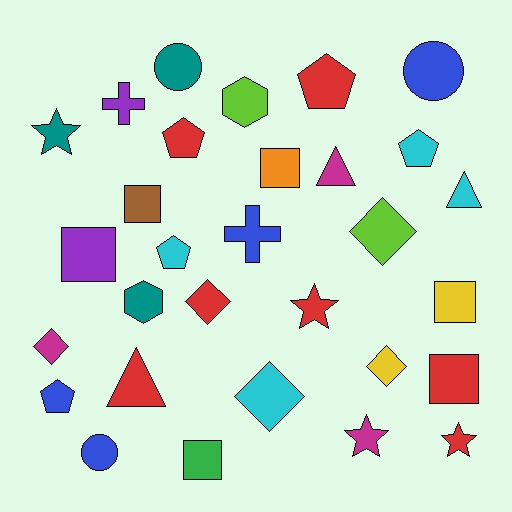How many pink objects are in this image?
There are no pink objects.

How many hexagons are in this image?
There are 2 hexagons.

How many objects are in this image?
There are 30 objects.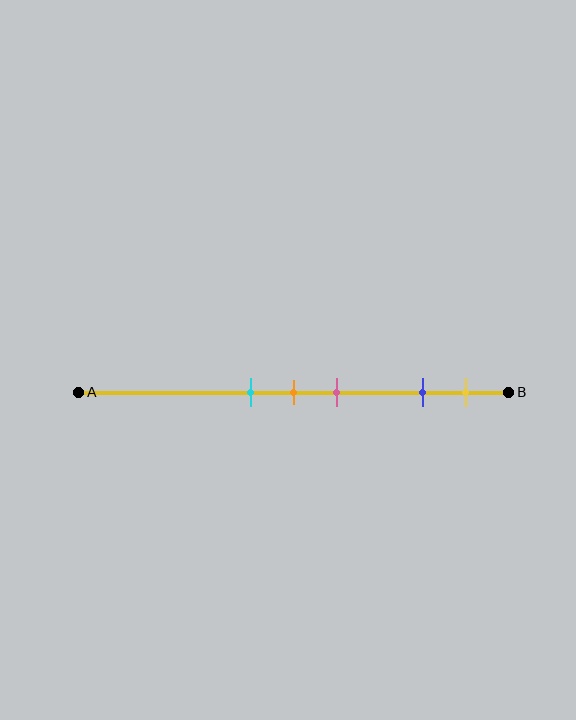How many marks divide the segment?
There are 5 marks dividing the segment.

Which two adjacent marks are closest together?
The cyan and orange marks are the closest adjacent pair.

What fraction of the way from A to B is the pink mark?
The pink mark is approximately 60% (0.6) of the way from A to B.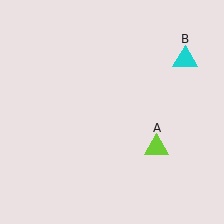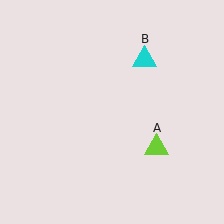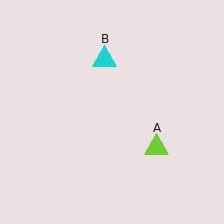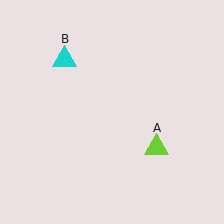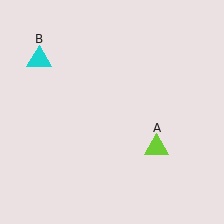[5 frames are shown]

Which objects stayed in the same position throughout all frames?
Lime triangle (object A) remained stationary.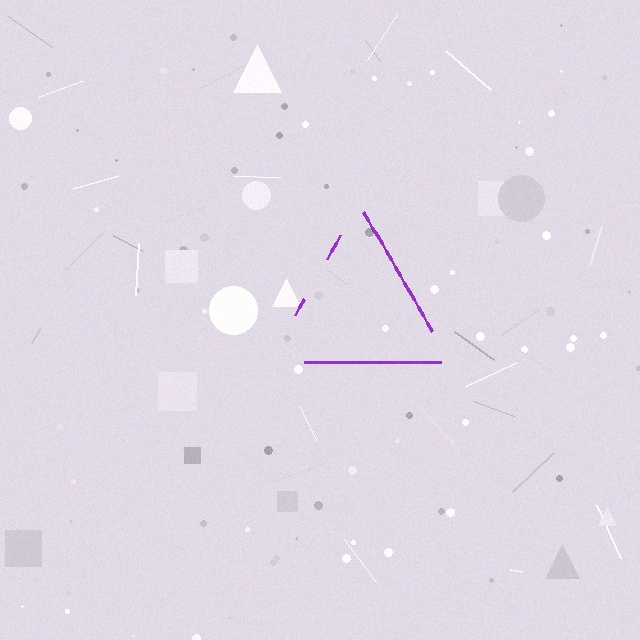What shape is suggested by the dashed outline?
The dashed outline suggests a triangle.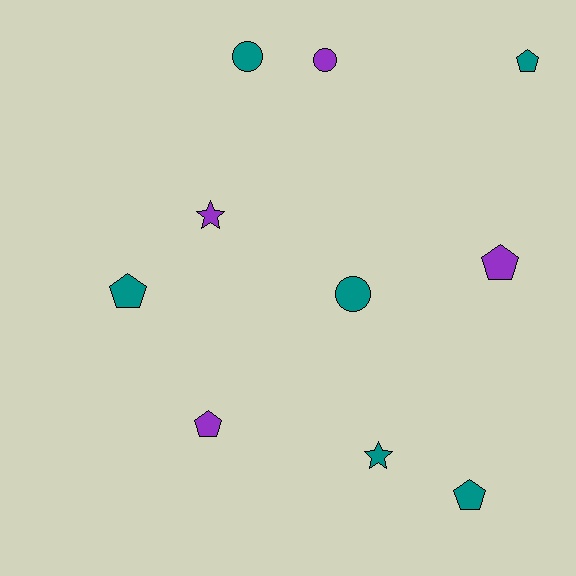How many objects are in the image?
There are 10 objects.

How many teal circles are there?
There are 2 teal circles.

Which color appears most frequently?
Teal, with 6 objects.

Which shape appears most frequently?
Pentagon, with 5 objects.